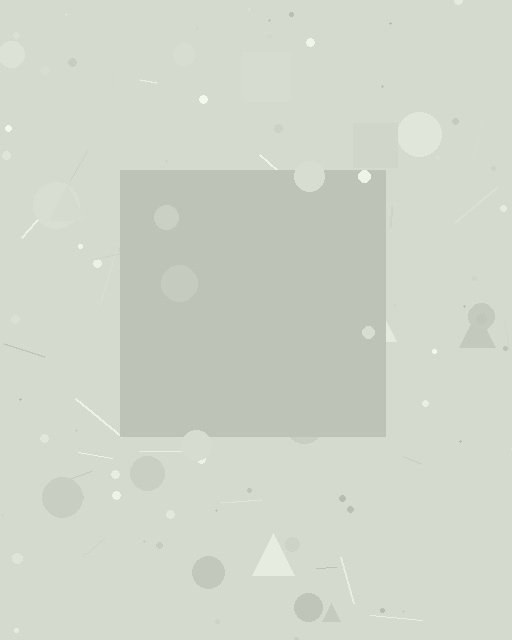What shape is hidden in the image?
A square is hidden in the image.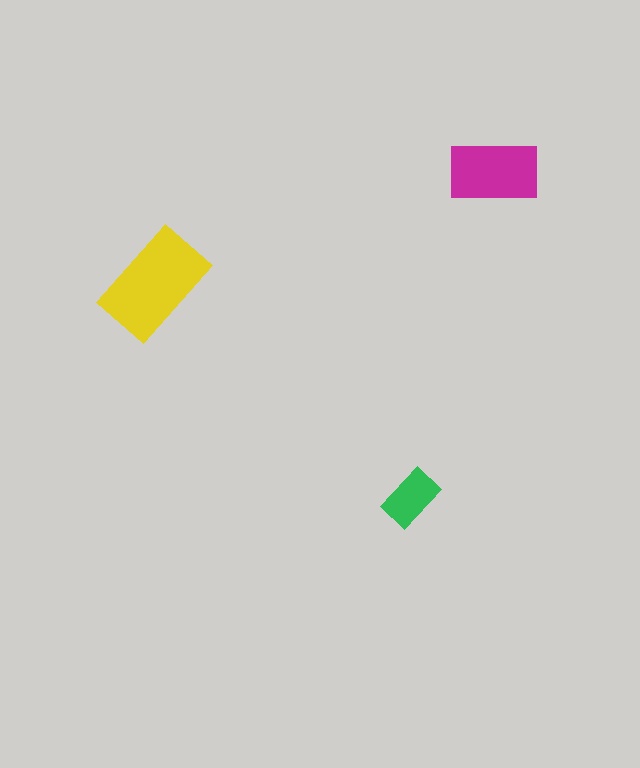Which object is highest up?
The magenta rectangle is topmost.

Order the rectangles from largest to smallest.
the yellow one, the magenta one, the green one.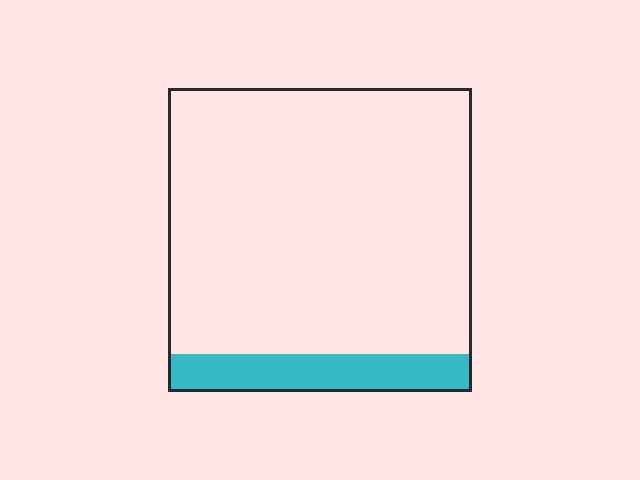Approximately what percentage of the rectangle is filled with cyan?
Approximately 10%.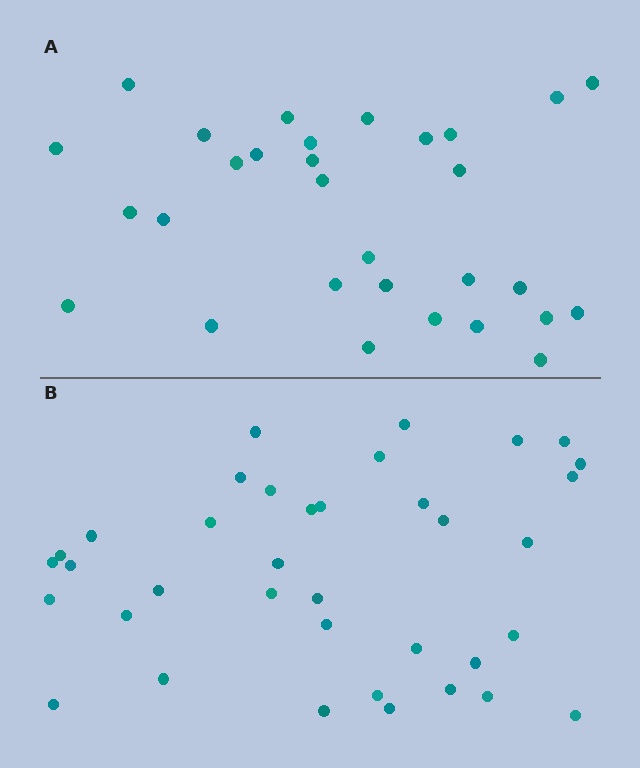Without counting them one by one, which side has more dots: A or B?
Region B (the bottom region) has more dots.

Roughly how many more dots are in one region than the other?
Region B has roughly 8 or so more dots than region A.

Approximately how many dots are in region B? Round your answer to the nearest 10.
About 40 dots. (The exact count is 37, which rounds to 40.)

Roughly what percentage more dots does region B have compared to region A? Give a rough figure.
About 25% more.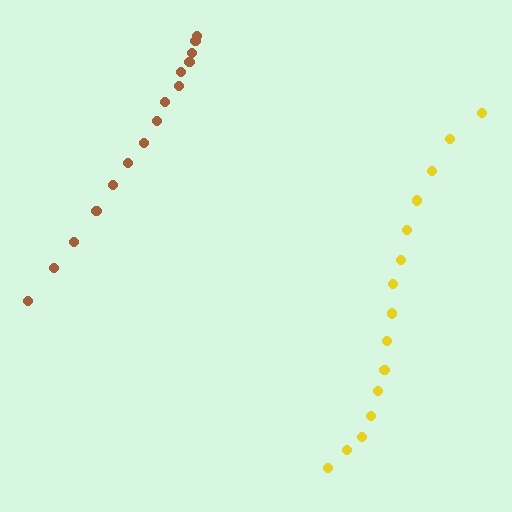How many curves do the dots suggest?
There are 2 distinct paths.